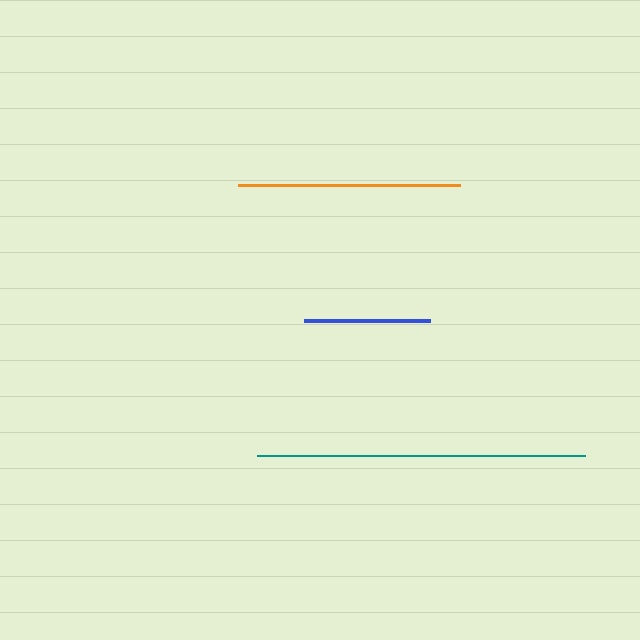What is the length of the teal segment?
The teal segment is approximately 328 pixels long.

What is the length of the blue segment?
The blue segment is approximately 126 pixels long.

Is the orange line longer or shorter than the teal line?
The teal line is longer than the orange line.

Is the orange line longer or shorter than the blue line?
The orange line is longer than the blue line.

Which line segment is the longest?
The teal line is the longest at approximately 328 pixels.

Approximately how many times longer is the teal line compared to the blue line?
The teal line is approximately 2.6 times the length of the blue line.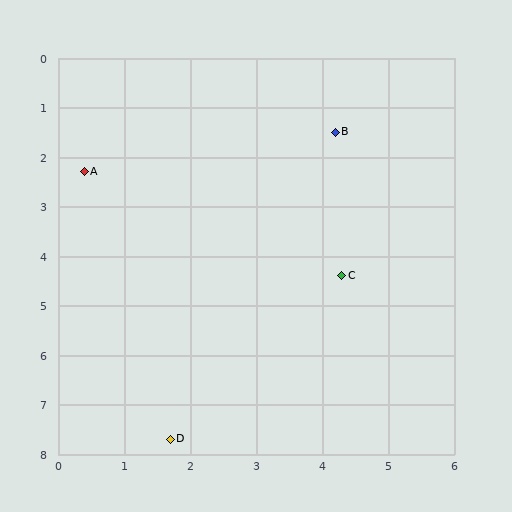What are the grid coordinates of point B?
Point B is at approximately (4.2, 1.5).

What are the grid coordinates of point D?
Point D is at approximately (1.7, 7.7).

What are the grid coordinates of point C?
Point C is at approximately (4.3, 4.4).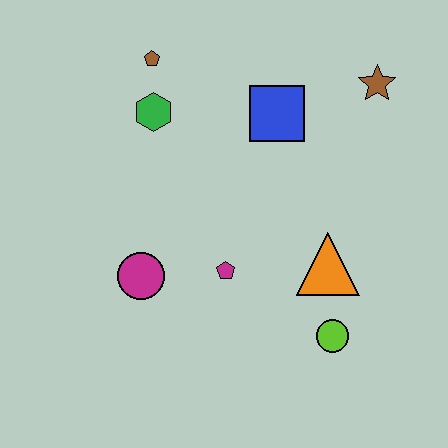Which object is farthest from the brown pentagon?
The lime circle is farthest from the brown pentagon.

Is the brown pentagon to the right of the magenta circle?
Yes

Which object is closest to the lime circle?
The orange triangle is closest to the lime circle.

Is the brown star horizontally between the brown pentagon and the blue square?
No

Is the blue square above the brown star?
No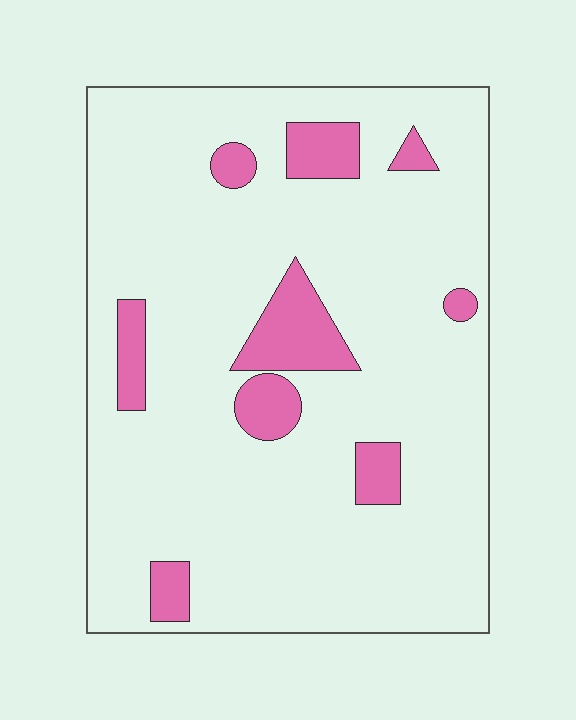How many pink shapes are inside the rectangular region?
9.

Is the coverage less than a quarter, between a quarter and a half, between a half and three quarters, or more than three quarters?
Less than a quarter.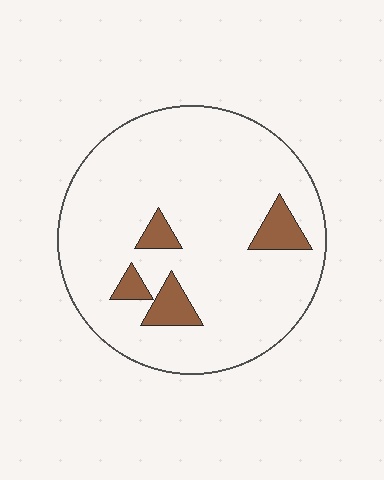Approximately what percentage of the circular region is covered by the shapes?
Approximately 10%.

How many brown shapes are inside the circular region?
4.